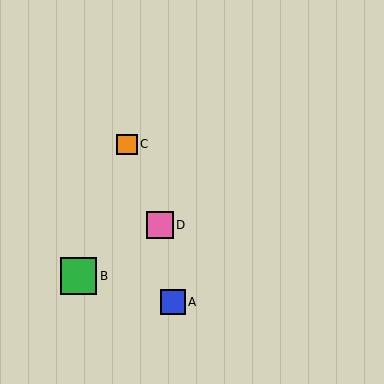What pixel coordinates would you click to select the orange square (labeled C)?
Click at (127, 144) to select the orange square C.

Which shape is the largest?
The green square (labeled B) is the largest.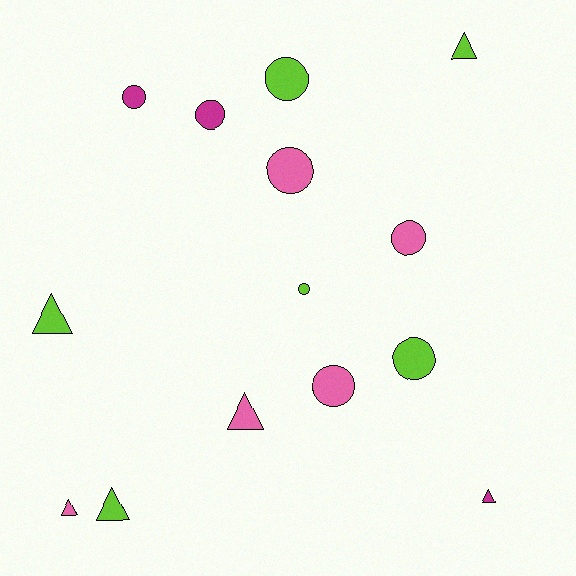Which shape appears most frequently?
Circle, with 8 objects.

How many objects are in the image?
There are 14 objects.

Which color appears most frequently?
Lime, with 6 objects.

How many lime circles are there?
There are 3 lime circles.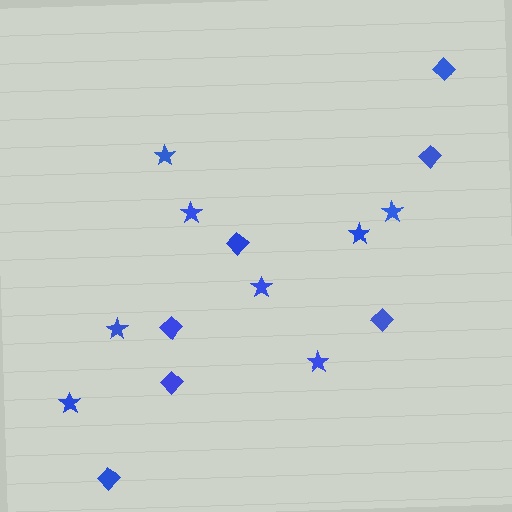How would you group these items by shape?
There are 2 groups: one group of stars (8) and one group of diamonds (7).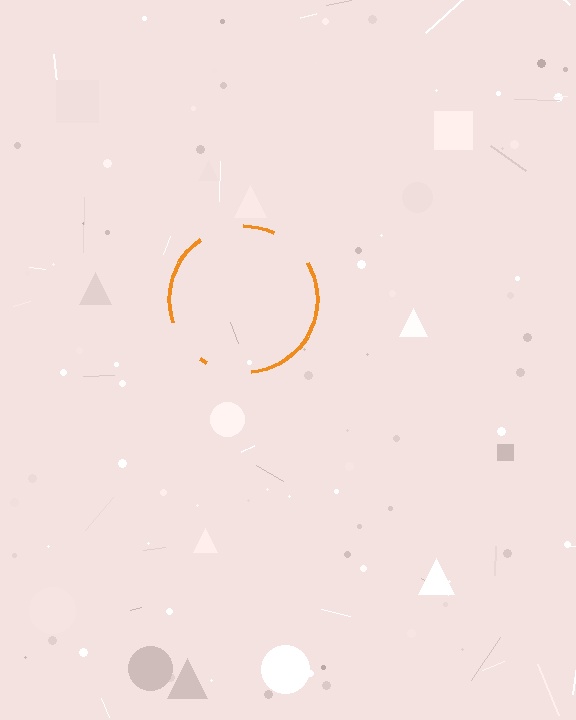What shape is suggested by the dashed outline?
The dashed outline suggests a circle.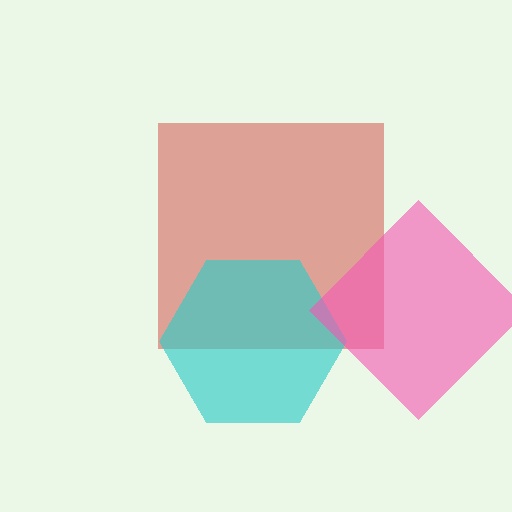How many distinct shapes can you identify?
There are 3 distinct shapes: a red square, a cyan hexagon, a pink diamond.